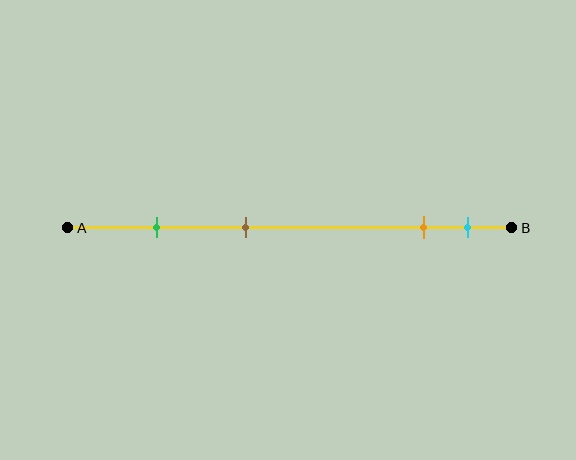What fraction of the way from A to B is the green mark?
The green mark is approximately 20% (0.2) of the way from A to B.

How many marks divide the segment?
There are 4 marks dividing the segment.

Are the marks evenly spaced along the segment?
No, the marks are not evenly spaced.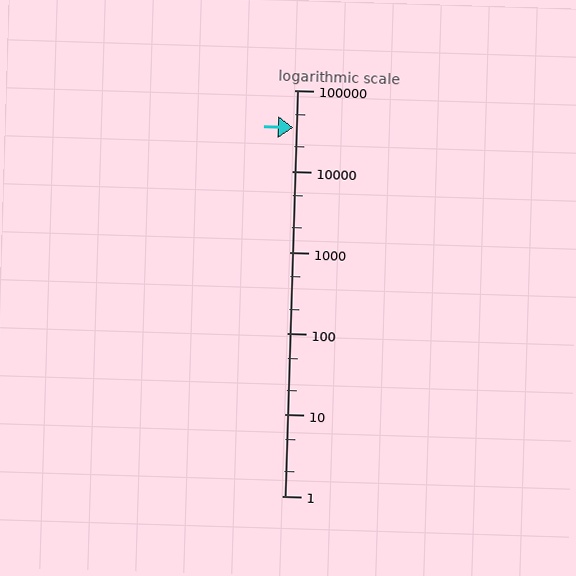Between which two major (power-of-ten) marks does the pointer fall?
The pointer is between 10000 and 100000.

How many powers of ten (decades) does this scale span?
The scale spans 5 decades, from 1 to 100000.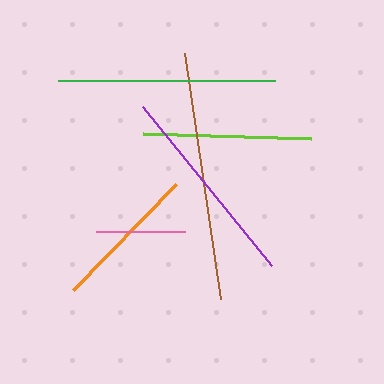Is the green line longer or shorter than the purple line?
The green line is longer than the purple line.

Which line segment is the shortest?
The pink line is the shortest at approximately 89 pixels.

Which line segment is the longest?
The brown line is the longest at approximately 248 pixels.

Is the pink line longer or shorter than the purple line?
The purple line is longer than the pink line.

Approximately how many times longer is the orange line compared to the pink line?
The orange line is approximately 1.7 times the length of the pink line.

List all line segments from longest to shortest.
From longest to shortest: brown, green, purple, lime, orange, pink.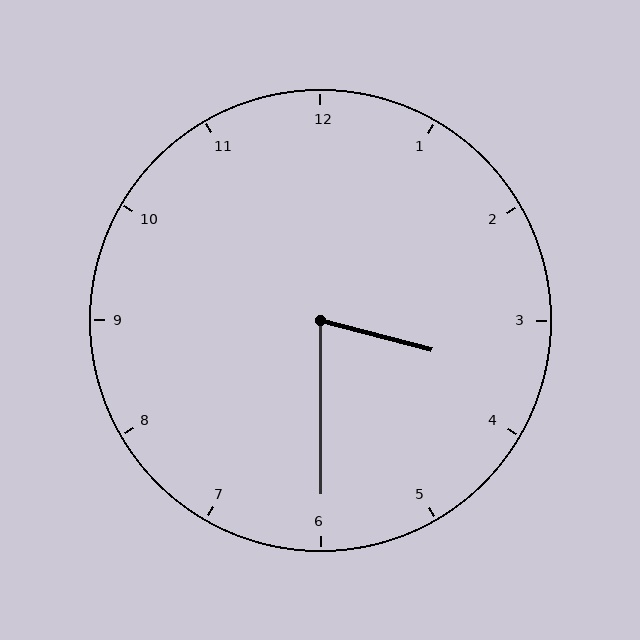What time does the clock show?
3:30.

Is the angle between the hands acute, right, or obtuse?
It is acute.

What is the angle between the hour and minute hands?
Approximately 75 degrees.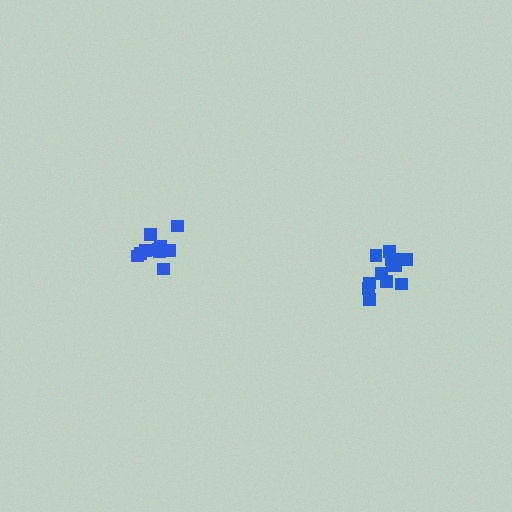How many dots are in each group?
Group 1: 11 dots, Group 2: 13 dots (24 total).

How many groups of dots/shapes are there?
There are 2 groups.